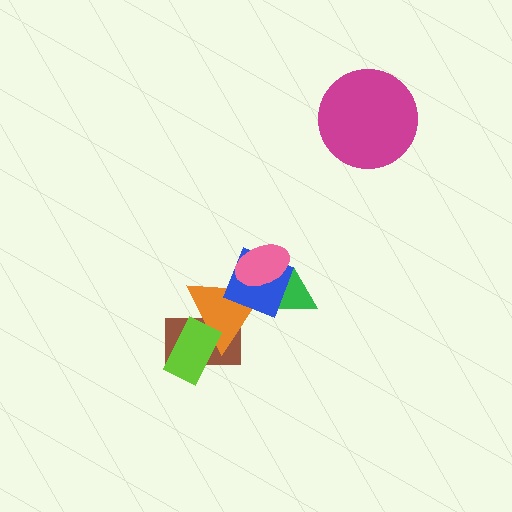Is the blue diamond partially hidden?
Yes, it is partially covered by another shape.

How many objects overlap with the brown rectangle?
2 objects overlap with the brown rectangle.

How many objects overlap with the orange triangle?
4 objects overlap with the orange triangle.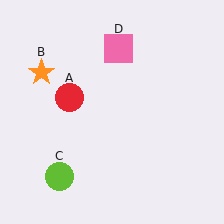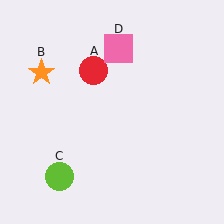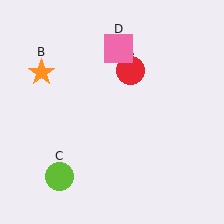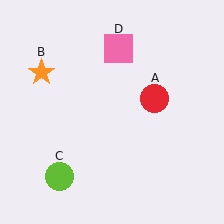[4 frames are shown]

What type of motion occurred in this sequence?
The red circle (object A) rotated clockwise around the center of the scene.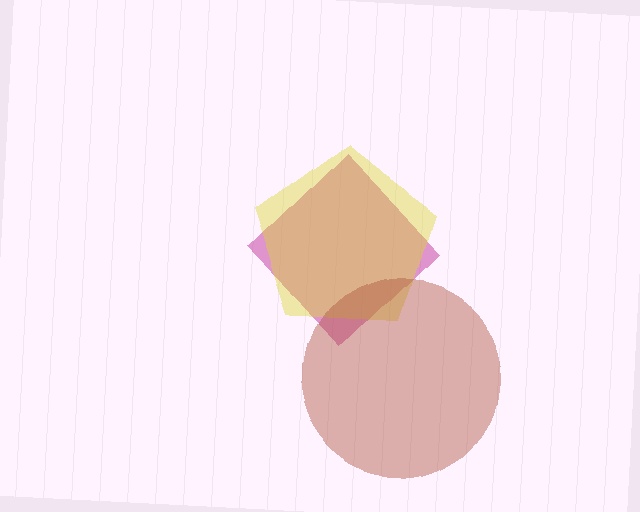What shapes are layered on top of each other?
The layered shapes are: a magenta diamond, a yellow pentagon, a brown circle.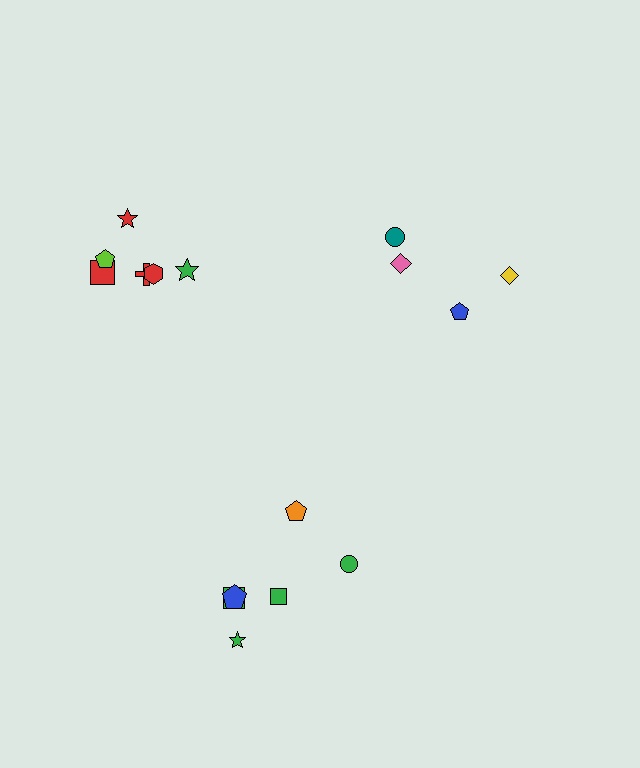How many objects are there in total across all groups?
There are 16 objects.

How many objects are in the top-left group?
There are 6 objects.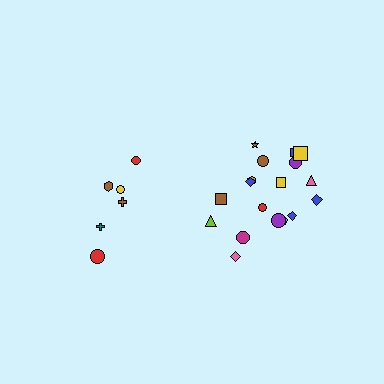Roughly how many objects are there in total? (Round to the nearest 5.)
Roughly 25 objects in total.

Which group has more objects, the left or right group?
The right group.